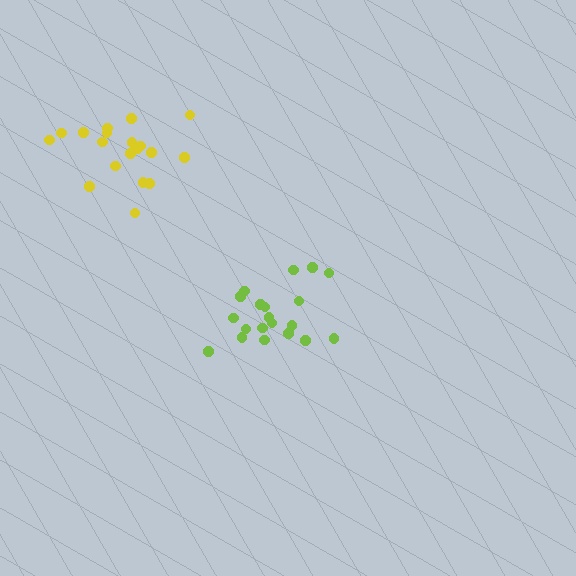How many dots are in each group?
Group 1: 19 dots, Group 2: 20 dots (39 total).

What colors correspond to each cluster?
The clusters are colored: yellow, lime.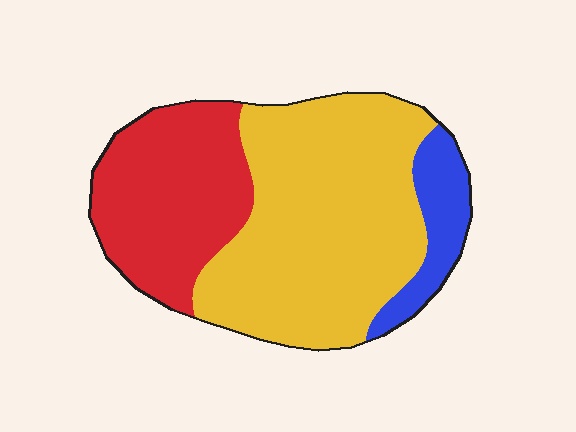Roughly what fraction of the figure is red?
Red covers 32% of the figure.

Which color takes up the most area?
Yellow, at roughly 55%.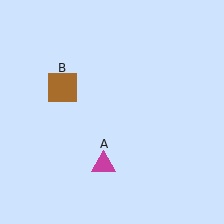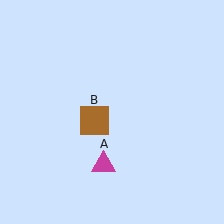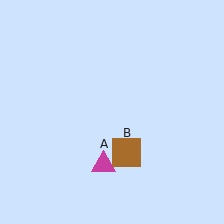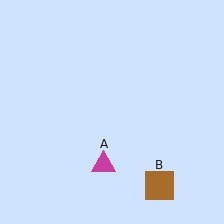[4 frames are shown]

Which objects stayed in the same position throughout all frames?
Magenta triangle (object A) remained stationary.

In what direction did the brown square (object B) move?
The brown square (object B) moved down and to the right.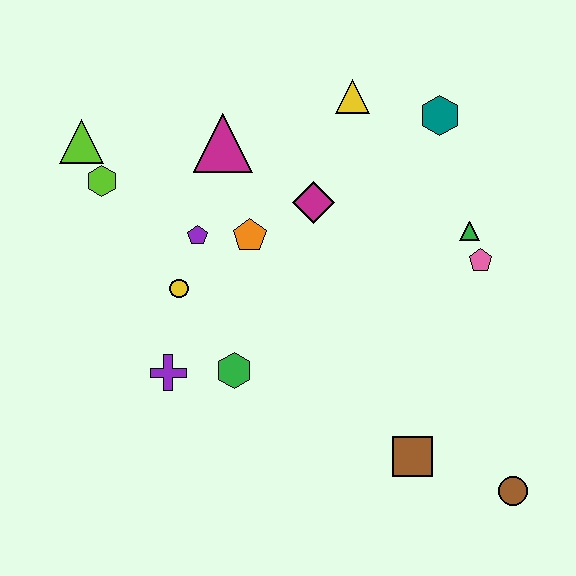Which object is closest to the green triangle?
The pink pentagon is closest to the green triangle.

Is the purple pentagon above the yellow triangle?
No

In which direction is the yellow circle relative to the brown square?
The yellow circle is to the left of the brown square.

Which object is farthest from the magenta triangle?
The brown circle is farthest from the magenta triangle.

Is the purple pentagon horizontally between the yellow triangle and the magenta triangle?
No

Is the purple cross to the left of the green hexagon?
Yes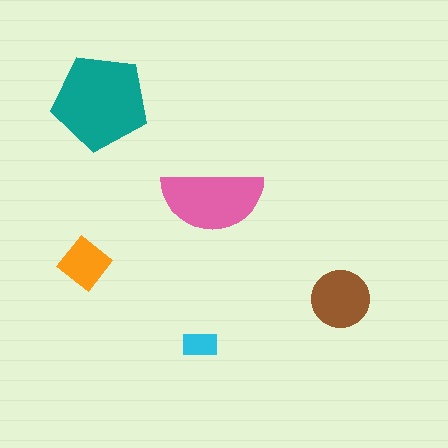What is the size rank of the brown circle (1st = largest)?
3rd.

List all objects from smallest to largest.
The cyan rectangle, the orange diamond, the brown circle, the pink semicircle, the teal pentagon.